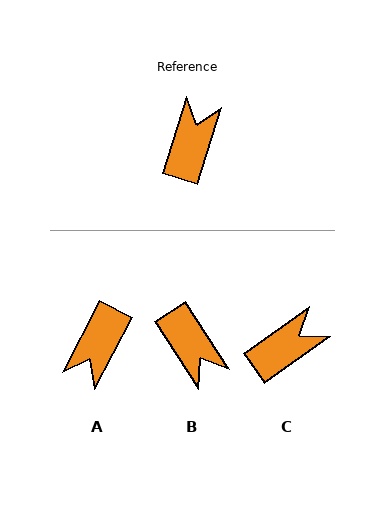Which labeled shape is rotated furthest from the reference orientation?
A, about 170 degrees away.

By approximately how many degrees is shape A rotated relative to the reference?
Approximately 170 degrees counter-clockwise.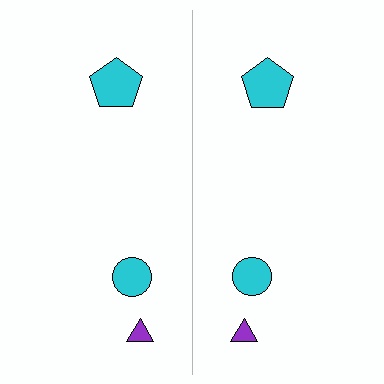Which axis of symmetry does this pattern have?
The pattern has a vertical axis of symmetry running through the center of the image.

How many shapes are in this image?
There are 6 shapes in this image.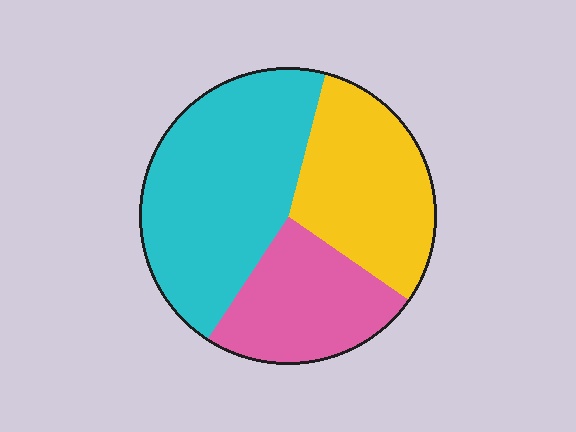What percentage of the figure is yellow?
Yellow covers roughly 30% of the figure.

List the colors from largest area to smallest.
From largest to smallest: cyan, yellow, pink.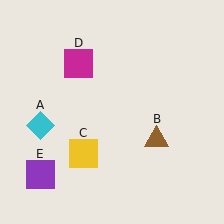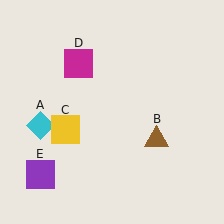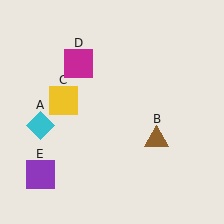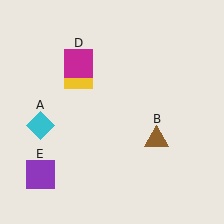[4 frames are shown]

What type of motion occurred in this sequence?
The yellow square (object C) rotated clockwise around the center of the scene.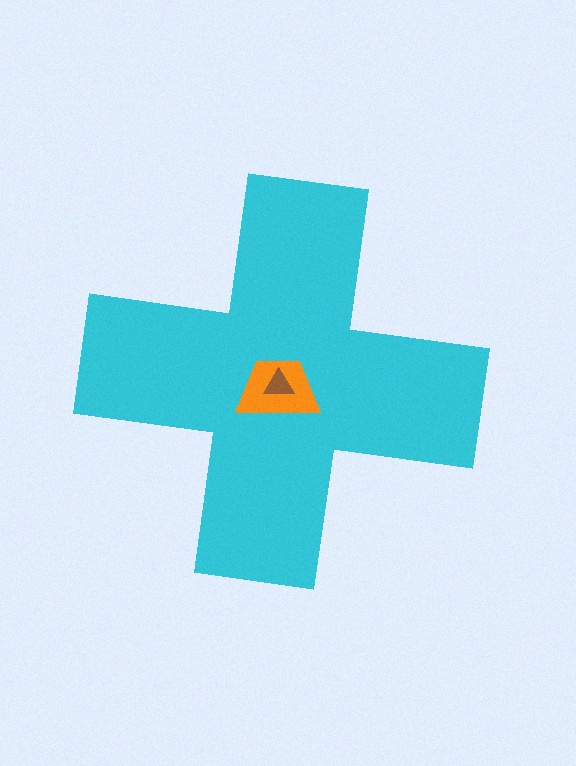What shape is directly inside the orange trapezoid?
The brown triangle.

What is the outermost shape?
The cyan cross.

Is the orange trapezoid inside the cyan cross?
Yes.